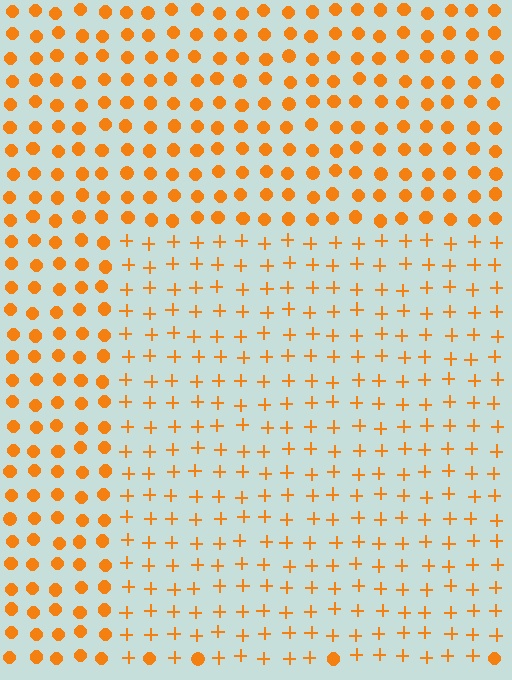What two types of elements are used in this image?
The image uses plus signs inside the rectangle region and circles outside it.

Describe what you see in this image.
The image is filled with small orange elements arranged in a uniform grid. A rectangle-shaped region contains plus signs, while the surrounding area contains circles. The boundary is defined purely by the change in element shape.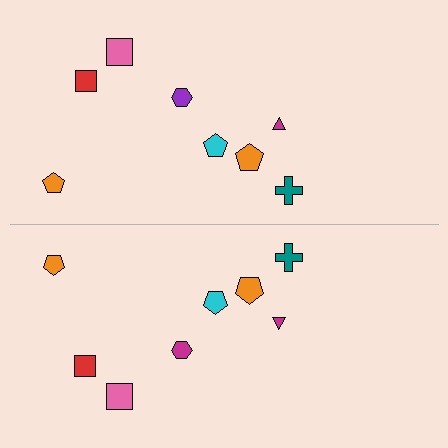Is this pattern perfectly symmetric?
No, the pattern is not perfectly symmetric. The magenta hexagon on the bottom side breaks the symmetry — its mirror counterpart is purple.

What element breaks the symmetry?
The magenta hexagon on the bottom side breaks the symmetry — its mirror counterpart is purple.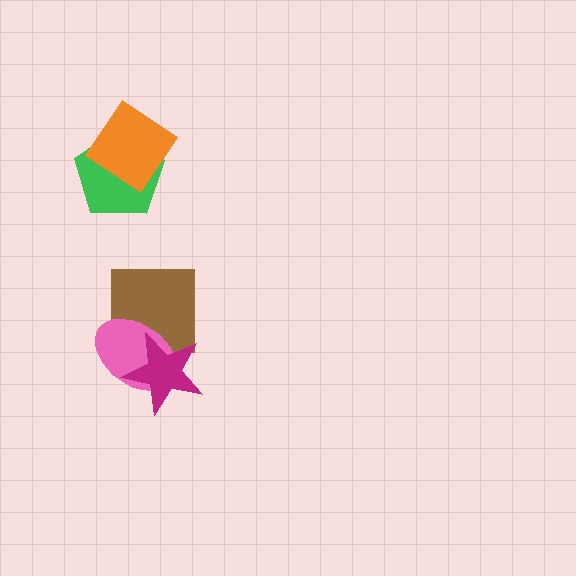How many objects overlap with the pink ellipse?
2 objects overlap with the pink ellipse.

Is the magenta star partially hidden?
No, no other shape covers it.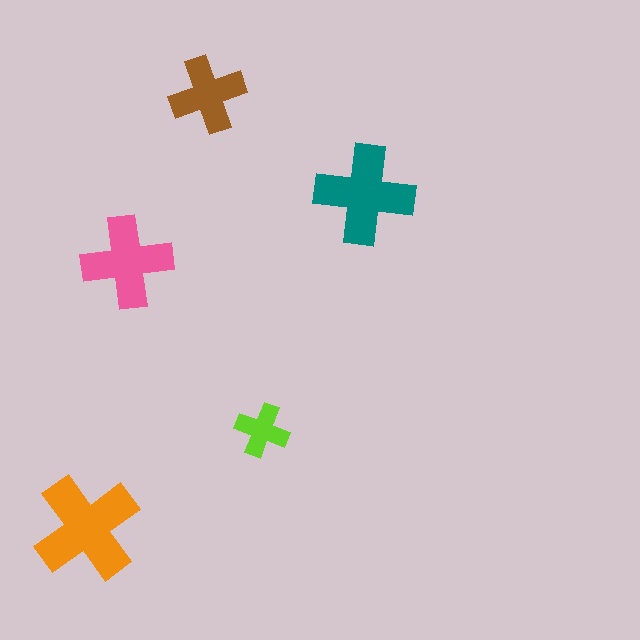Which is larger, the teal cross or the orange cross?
The orange one.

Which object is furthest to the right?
The teal cross is rightmost.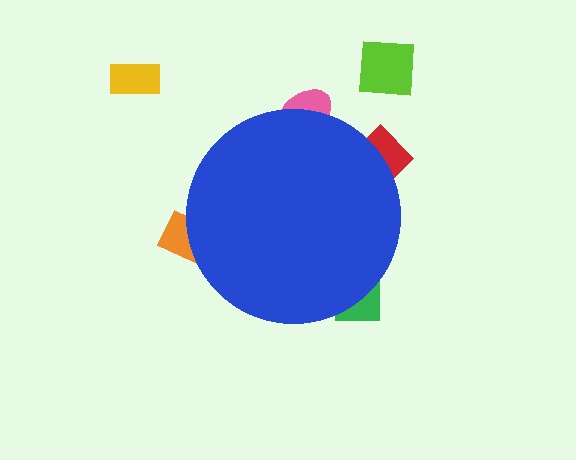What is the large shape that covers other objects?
A blue circle.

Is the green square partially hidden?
Yes, the green square is partially hidden behind the blue circle.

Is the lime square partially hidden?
No, the lime square is fully visible.